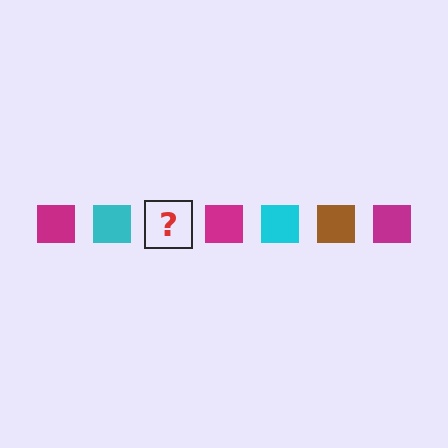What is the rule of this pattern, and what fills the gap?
The rule is that the pattern cycles through magenta, cyan, brown squares. The gap should be filled with a brown square.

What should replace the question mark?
The question mark should be replaced with a brown square.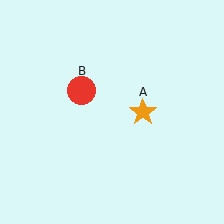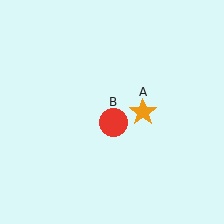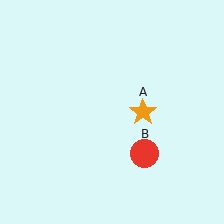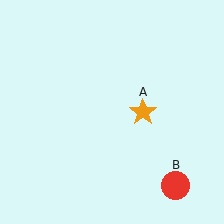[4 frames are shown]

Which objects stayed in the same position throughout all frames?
Orange star (object A) remained stationary.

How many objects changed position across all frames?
1 object changed position: red circle (object B).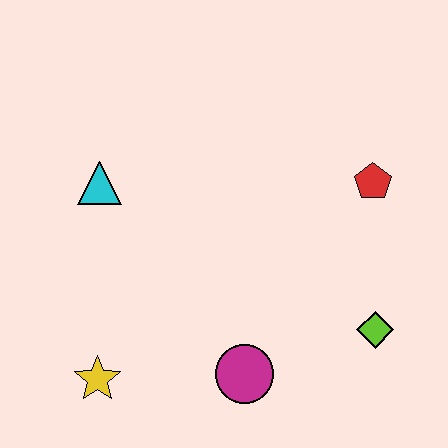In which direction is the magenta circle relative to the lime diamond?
The magenta circle is to the left of the lime diamond.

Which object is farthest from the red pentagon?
The yellow star is farthest from the red pentagon.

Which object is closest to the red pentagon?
The lime diamond is closest to the red pentagon.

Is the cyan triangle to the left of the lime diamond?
Yes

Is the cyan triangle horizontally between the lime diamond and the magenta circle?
No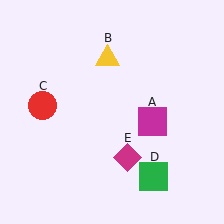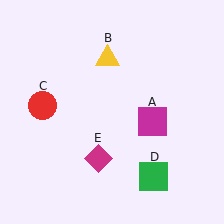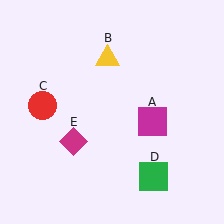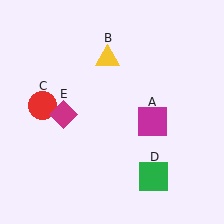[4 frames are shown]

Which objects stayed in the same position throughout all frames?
Magenta square (object A) and yellow triangle (object B) and red circle (object C) and green square (object D) remained stationary.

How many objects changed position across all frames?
1 object changed position: magenta diamond (object E).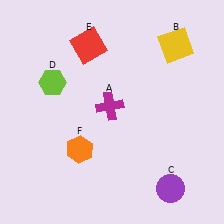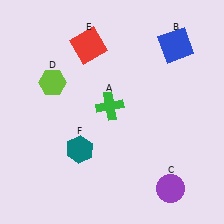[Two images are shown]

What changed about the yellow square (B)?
In Image 1, B is yellow. In Image 2, it changed to blue.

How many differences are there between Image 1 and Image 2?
There are 3 differences between the two images.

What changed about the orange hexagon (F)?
In Image 1, F is orange. In Image 2, it changed to teal.